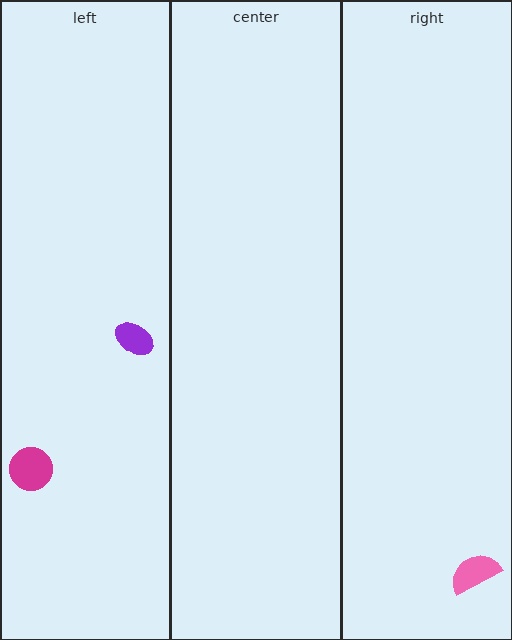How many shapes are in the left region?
2.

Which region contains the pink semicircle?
The right region.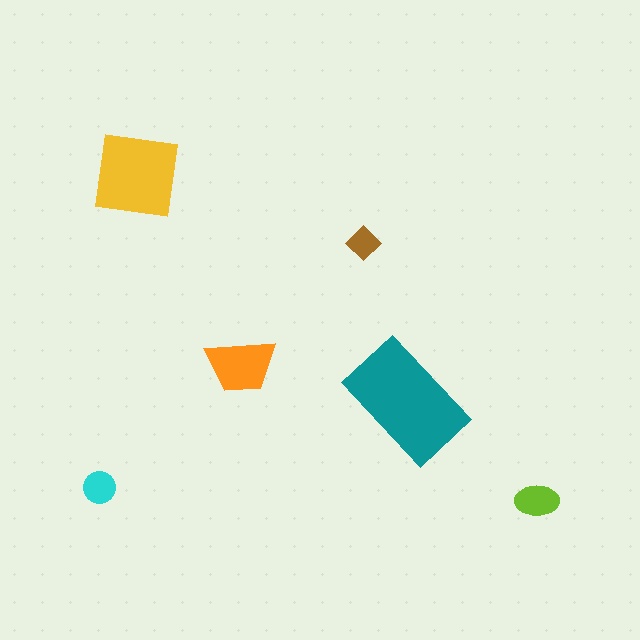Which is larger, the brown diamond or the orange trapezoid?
The orange trapezoid.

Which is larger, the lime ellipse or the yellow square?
The yellow square.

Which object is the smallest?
The brown diamond.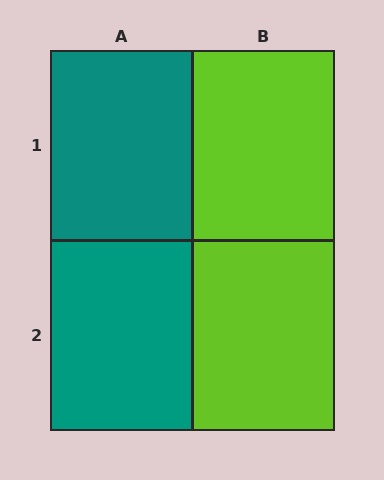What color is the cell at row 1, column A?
Teal.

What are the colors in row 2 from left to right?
Teal, lime.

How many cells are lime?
2 cells are lime.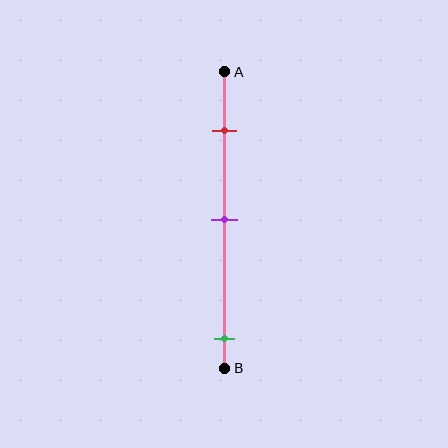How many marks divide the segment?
There are 3 marks dividing the segment.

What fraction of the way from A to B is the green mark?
The green mark is approximately 90% (0.9) of the way from A to B.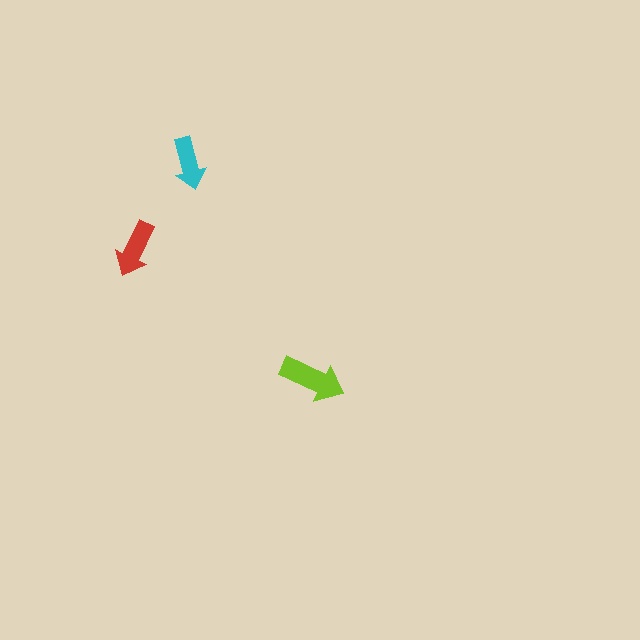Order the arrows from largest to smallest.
the lime one, the red one, the cyan one.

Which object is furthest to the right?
The lime arrow is rightmost.